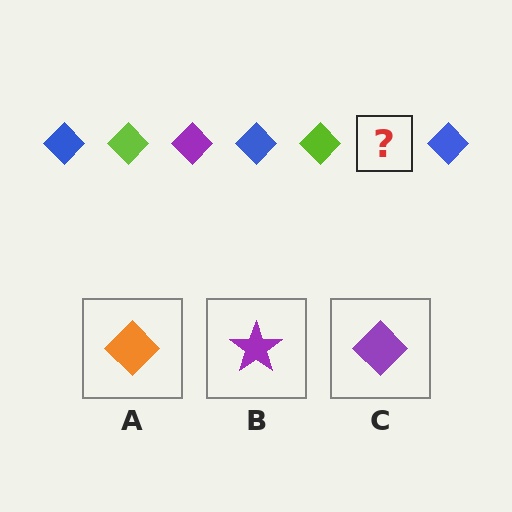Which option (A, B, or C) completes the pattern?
C.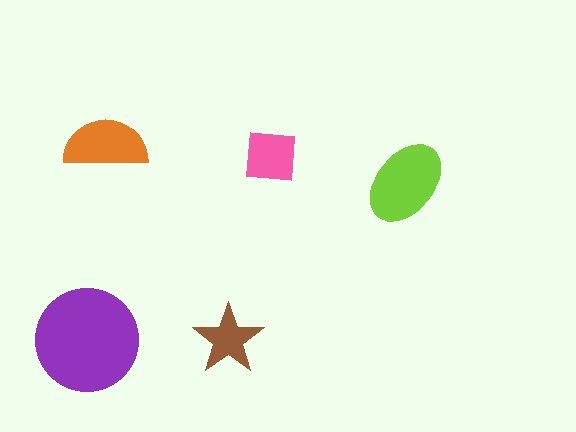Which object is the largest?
The purple circle.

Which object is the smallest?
The brown star.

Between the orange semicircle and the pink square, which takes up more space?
The orange semicircle.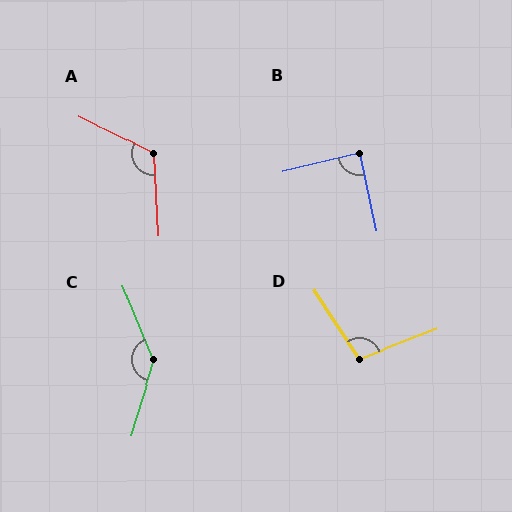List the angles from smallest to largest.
B (88°), D (102°), A (120°), C (141°).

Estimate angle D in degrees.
Approximately 102 degrees.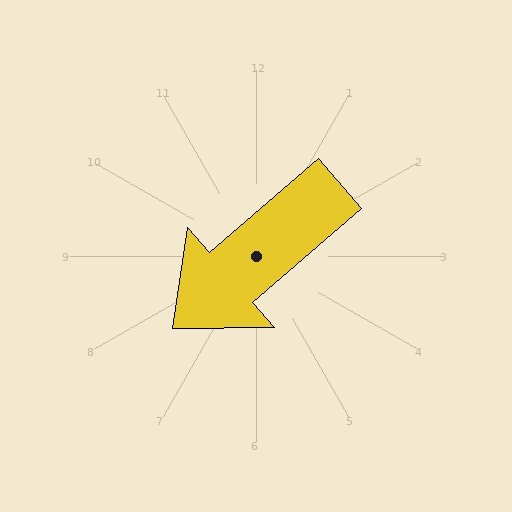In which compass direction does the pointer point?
Southwest.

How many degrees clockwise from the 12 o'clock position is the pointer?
Approximately 229 degrees.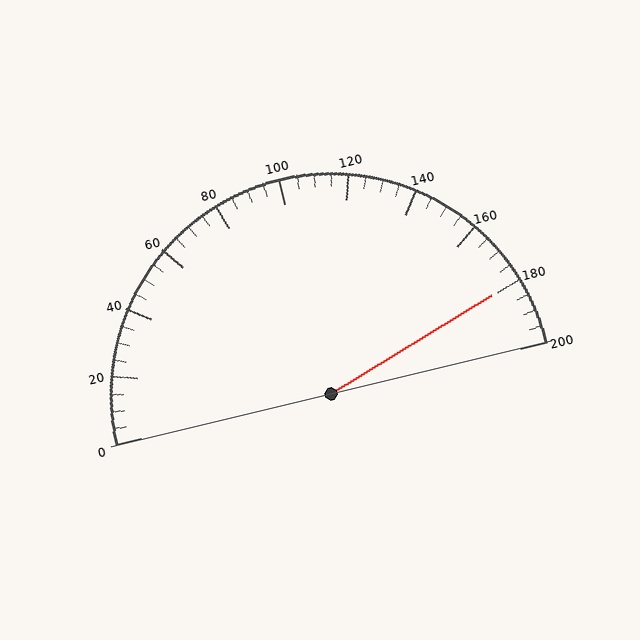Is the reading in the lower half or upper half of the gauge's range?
The reading is in the upper half of the range (0 to 200).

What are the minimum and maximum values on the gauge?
The gauge ranges from 0 to 200.